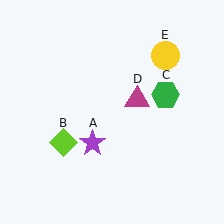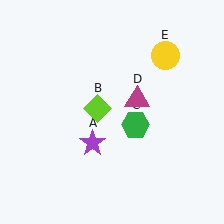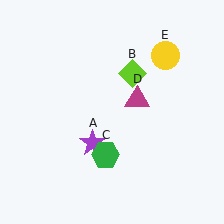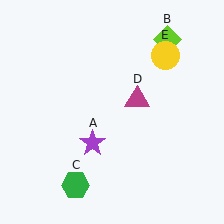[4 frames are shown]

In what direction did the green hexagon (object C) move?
The green hexagon (object C) moved down and to the left.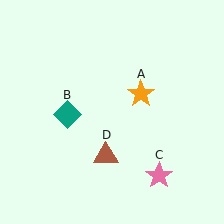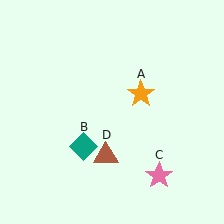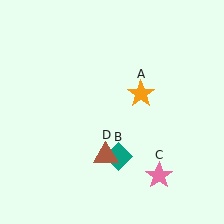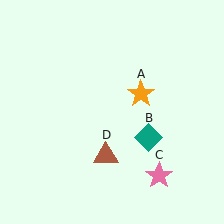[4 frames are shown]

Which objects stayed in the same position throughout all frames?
Orange star (object A) and pink star (object C) and brown triangle (object D) remained stationary.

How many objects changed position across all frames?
1 object changed position: teal diamond (object B).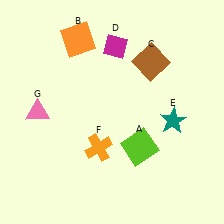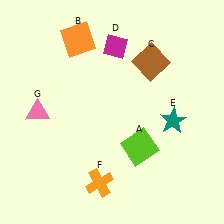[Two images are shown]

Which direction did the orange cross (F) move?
The orange cross (F) moved down.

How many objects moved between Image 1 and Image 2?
1 object moved between the two images.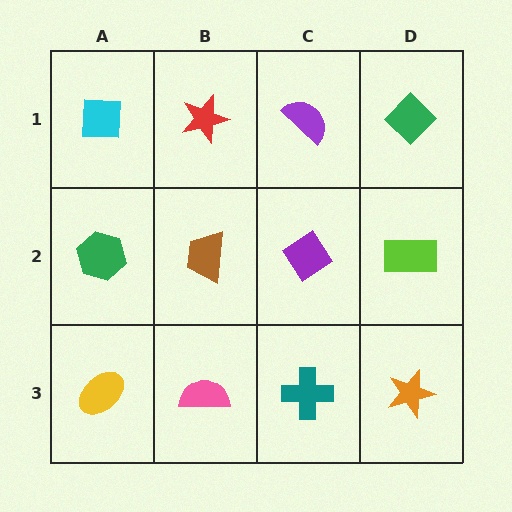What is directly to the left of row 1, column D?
A purple semicircle.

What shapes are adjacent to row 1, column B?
A brown trapezoid (row 2, column B), a cyan square (row 1, column A), a purple semicircle (row 1, column C).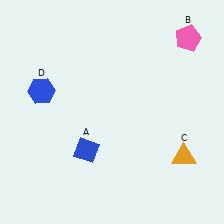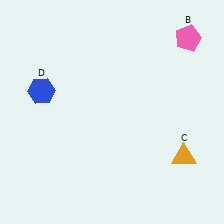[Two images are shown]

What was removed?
The blue diamond (A) was removed in Image 2.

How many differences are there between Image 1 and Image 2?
There is 1 difference between the two images.